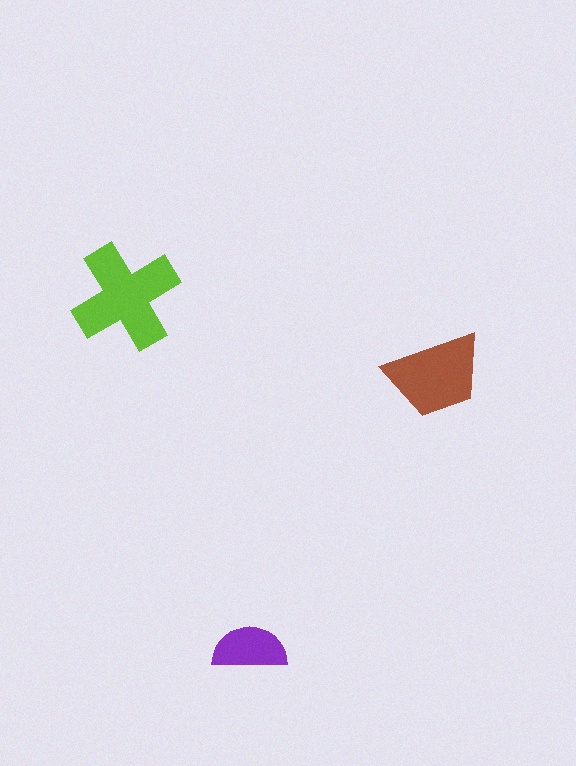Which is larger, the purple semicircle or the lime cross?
The lime cross.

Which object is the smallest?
The purple semicircle.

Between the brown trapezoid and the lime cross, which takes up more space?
The lime cross.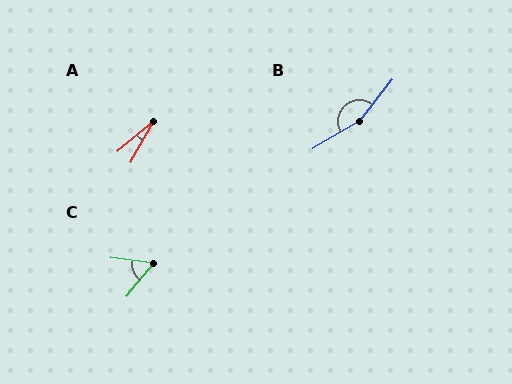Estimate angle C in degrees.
Approximately 57 degrees.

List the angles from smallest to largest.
A (21°), C (57°), B (159°).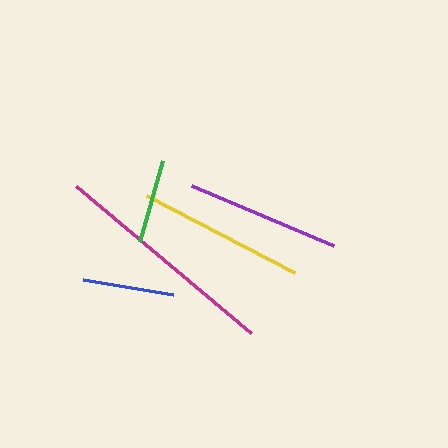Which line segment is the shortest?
The green line is the shortest at approximately 84 pixels.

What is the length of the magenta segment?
The magenta segment is approximately 228 pixels long.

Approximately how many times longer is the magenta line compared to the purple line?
The magenta line is approximately 1.5 times the length of the purple line.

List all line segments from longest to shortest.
From longest to shortest: magenta, yellow, purple, blue, green.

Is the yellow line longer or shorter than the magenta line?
The magenta line is longer than the yellow line.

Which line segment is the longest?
The magenta line is the longest at approximately 228 pixels.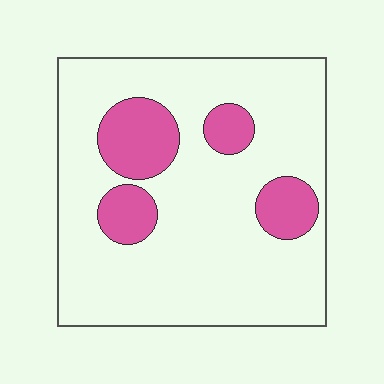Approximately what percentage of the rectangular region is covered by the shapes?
Approximately 20%.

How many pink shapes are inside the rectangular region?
4.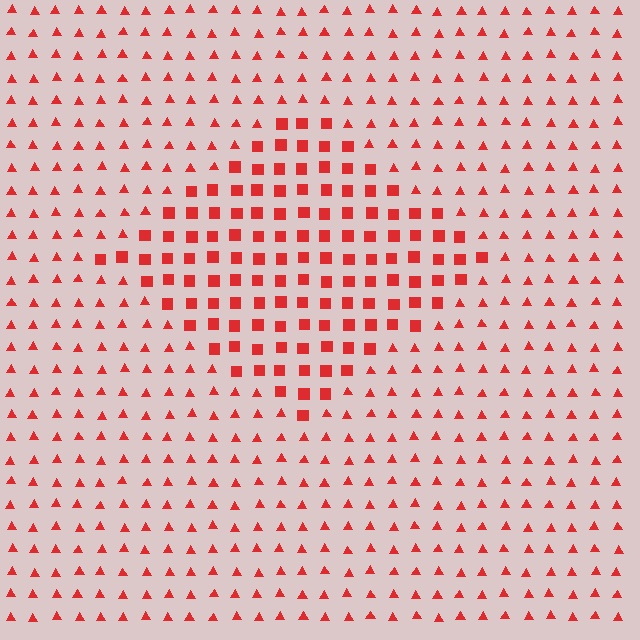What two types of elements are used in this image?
The image uses squares inside the diamond region and triangles outside it.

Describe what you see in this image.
The image is filled with small red elements arranged in a uniform grid. A diamond-shaped region contains squares, while the surrounding area contains triangles. The boundary is defined purely by the change in element shape.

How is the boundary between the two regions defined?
The boundary is defined by a change in element shape: squares inside vs. triangles outside. All elements share the same color and spacing.